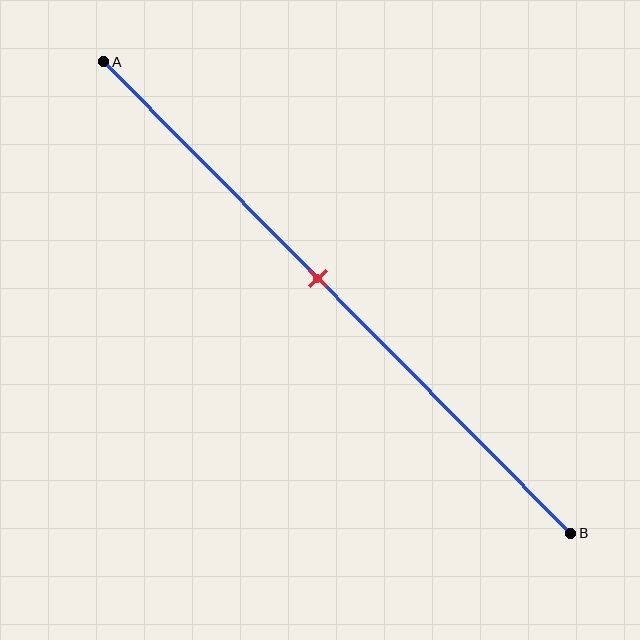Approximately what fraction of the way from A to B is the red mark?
The red mark is approximately 45% of the way from A to B.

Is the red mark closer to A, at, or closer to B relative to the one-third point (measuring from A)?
The red mark is closer to point B than the one-third point of segment AB.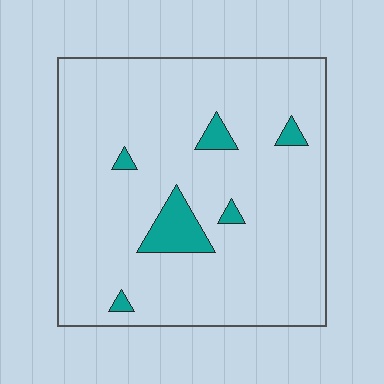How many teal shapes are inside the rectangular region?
6.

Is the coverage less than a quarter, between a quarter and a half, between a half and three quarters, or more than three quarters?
Less than a quarter.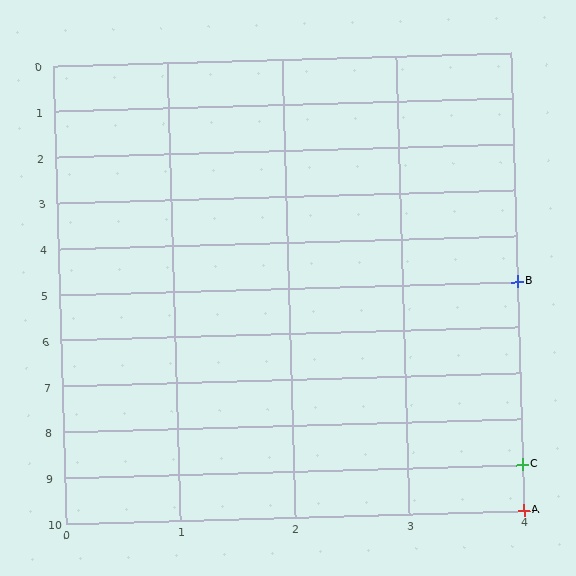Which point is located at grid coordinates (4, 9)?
Point C is at (4, 9).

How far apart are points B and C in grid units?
Points B and C are 4 rows apart.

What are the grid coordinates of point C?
Point C is at grid coordinates (4, 9).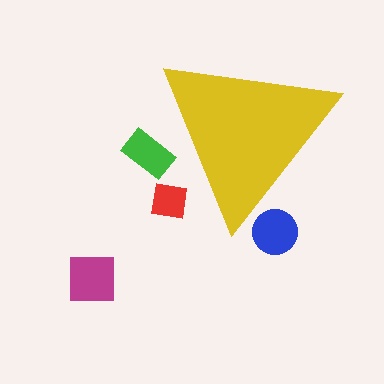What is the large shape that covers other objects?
A yellow triangle.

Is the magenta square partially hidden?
No, the magenta square is fully visible.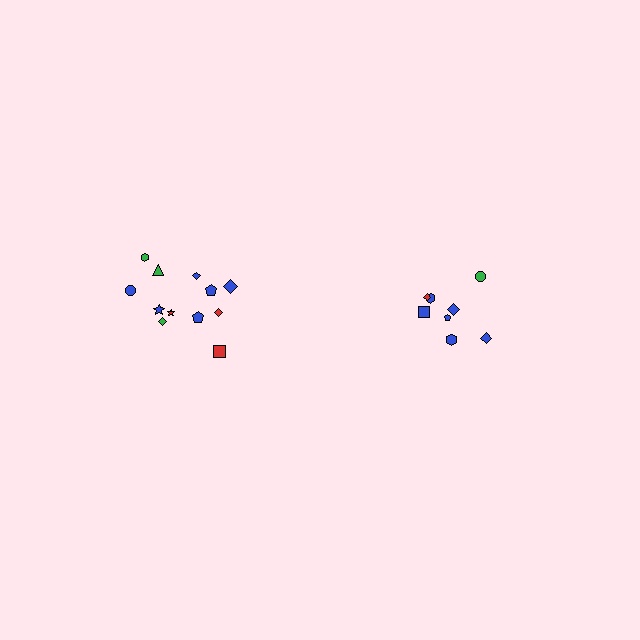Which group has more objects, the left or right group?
The left group.